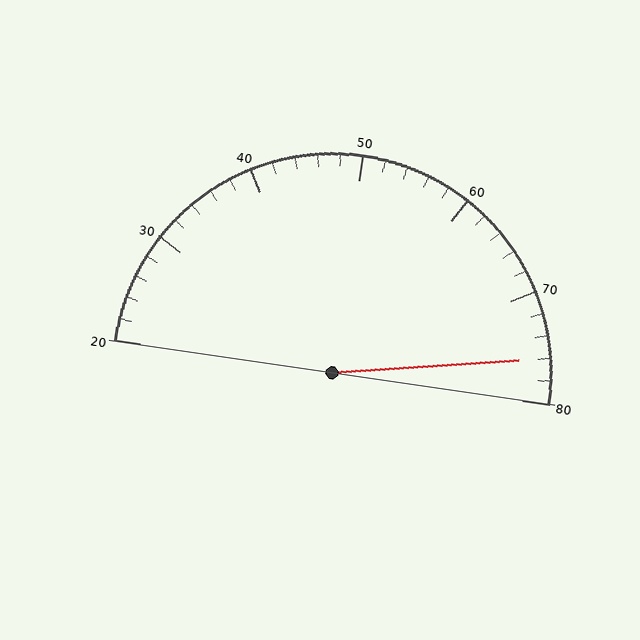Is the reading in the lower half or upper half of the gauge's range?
The reading is in the upper half of the range (20 to 80).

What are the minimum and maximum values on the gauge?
The gauge ranges from 20 to 80.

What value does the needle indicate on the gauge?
The needle indicates approximately 76.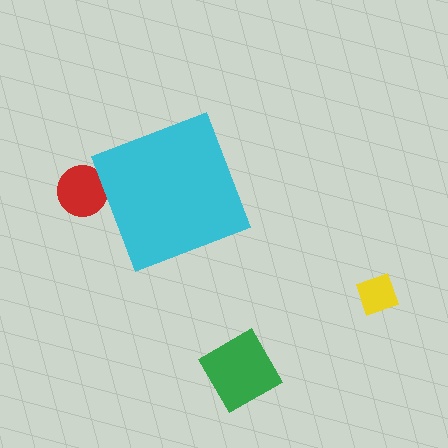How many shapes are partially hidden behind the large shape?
1 shape is partially hidden.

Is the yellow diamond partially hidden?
No, the yellow diamond is fully visible.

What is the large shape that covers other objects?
A cyan diamond.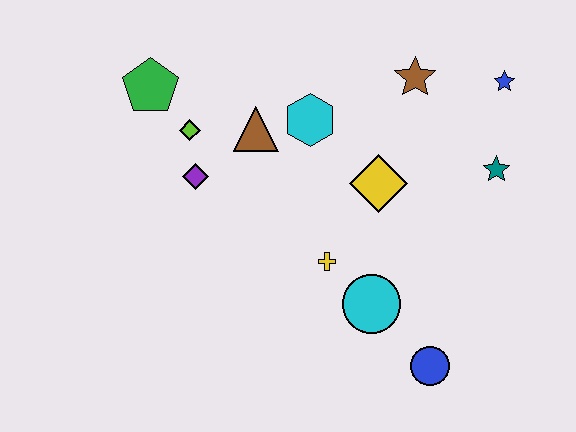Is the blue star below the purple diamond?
No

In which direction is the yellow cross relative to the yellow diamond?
The yellow cross is below the yellow diamond.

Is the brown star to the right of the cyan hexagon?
Yes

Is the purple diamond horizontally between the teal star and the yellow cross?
No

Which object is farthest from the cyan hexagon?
The blue circle is farthest from the cyan hexagon.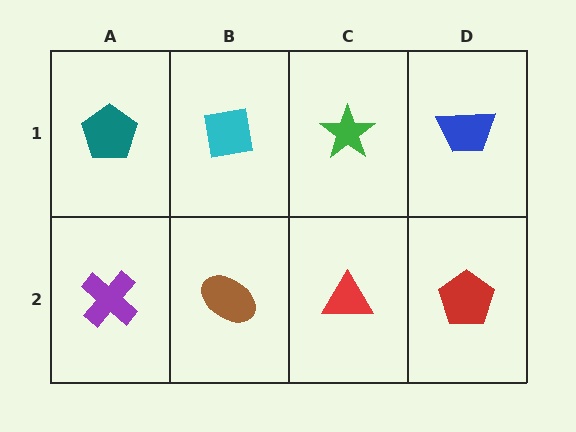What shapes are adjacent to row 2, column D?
A blue trapezoid (row 1, column D), a red triangle (row 2, column C).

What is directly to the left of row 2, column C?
A brown ellipse.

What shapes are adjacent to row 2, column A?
A teal pentagon (row 1, column A), a brown ellipse (row 2, column B).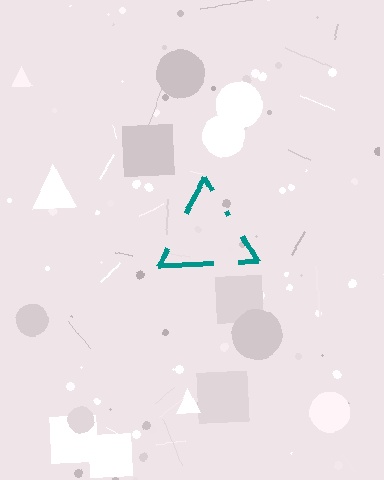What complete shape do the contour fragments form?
The contour fragments form a triangle.